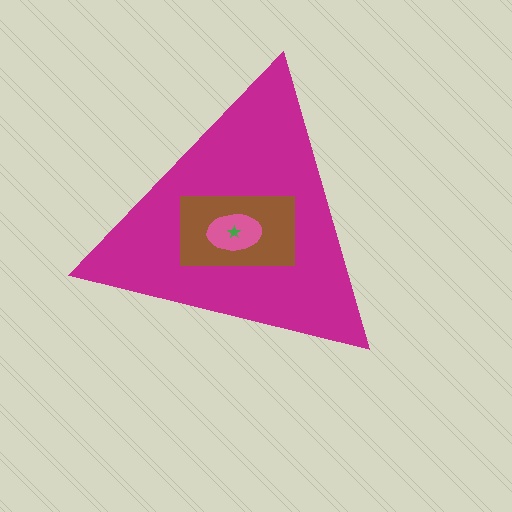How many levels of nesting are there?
4.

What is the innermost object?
The green star.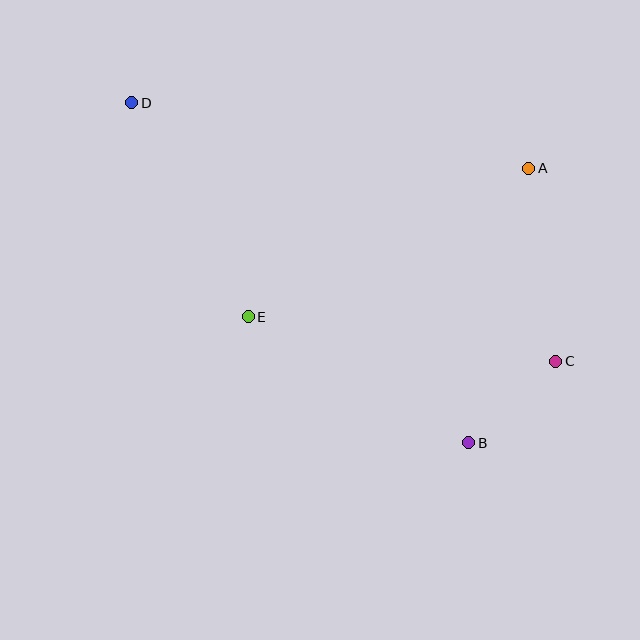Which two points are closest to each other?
Points B and C are closest to each other.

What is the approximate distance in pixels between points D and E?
The distance between D and E is approximately 243 pixels.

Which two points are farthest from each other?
Points C and D are farthest from each other.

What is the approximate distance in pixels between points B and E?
The distance between B and E is approximately 254 pixels.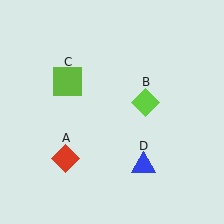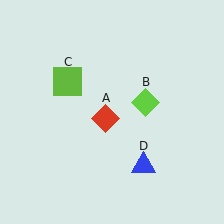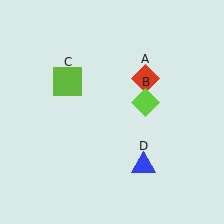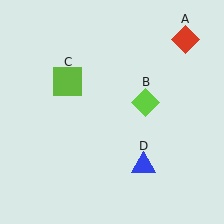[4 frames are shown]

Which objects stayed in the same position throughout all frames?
Lime diamond (object B) and lime square (object C) and blue triangle (object D) remained stationary.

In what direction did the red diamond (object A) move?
The red diamond (object A) moved up and to the right.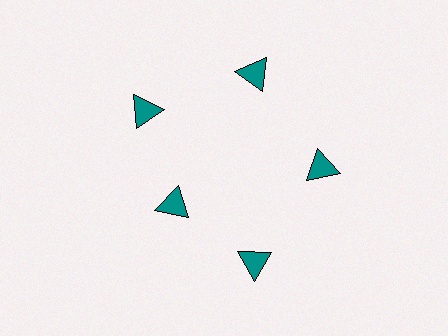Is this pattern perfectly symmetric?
No. The 5 teal triangles are arranged in a ring, but one element near the 8 o'clock position is pulled inward toward the center, breaking the 5-fold rotational symmetry.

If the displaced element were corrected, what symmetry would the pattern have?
It would have 5-fold rotational symmetry — the pattern would map onto itself every 72 degrees.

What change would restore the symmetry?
The symmetry would be restored by moving it outward, back onto the ring so that all 5 triangles sit at equal angles and equal distance from the center.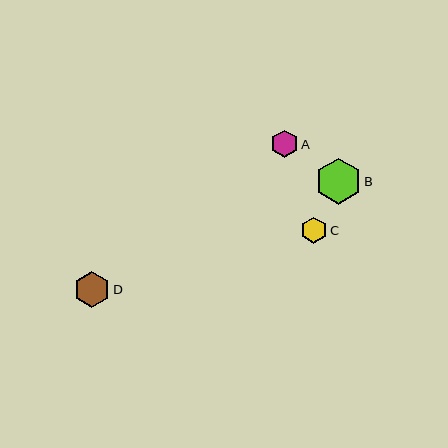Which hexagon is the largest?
Hexagon B is the largest with a size of approximately 46 pixels.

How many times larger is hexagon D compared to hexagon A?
Hexagon D is approximately 1.3 times the size of hexagon A.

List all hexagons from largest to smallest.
From largest to smallest: B, D, A, C.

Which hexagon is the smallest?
Hexagon C is the smallest with a size of approximately 26 pixels.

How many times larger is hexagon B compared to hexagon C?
Hexagon B is approximately 1.8 times the size of hexagon C.